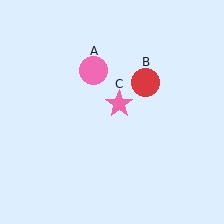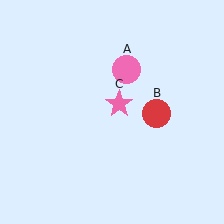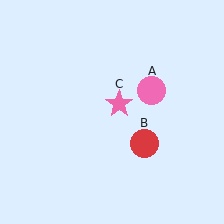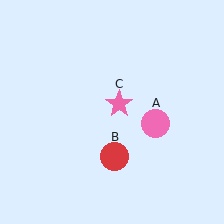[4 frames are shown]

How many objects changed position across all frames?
2 objects changed position: pink circle (object A), red circle (object B).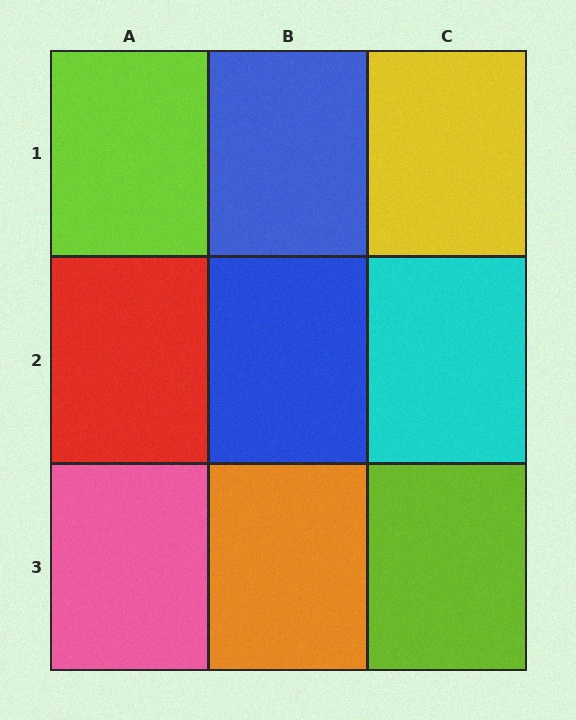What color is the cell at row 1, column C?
Yellow.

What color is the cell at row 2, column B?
Blue.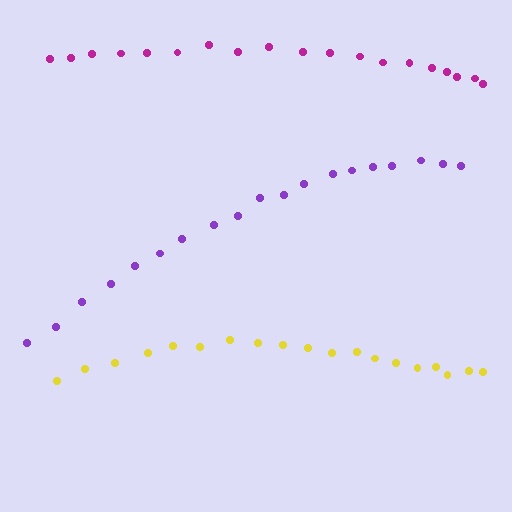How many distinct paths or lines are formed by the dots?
There are 3 distinct paths.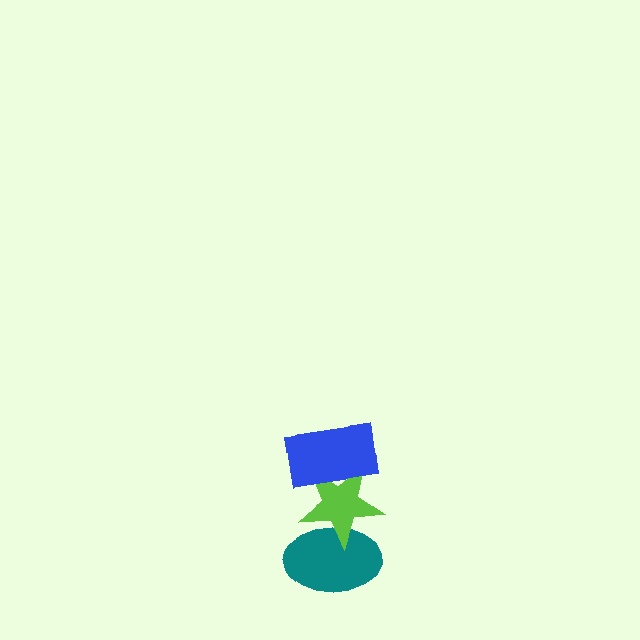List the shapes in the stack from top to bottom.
From top to bottom: the blue rectangle, the lime star, the teal ellipse.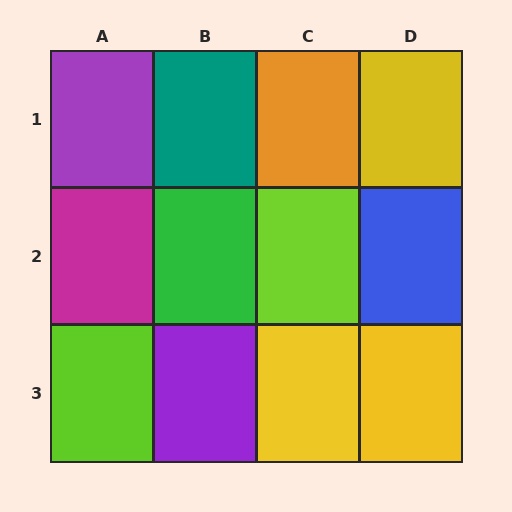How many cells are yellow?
3 cells are yellow.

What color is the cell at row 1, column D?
Yellow.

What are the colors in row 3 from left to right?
Lime, purple, yellow, yellow.